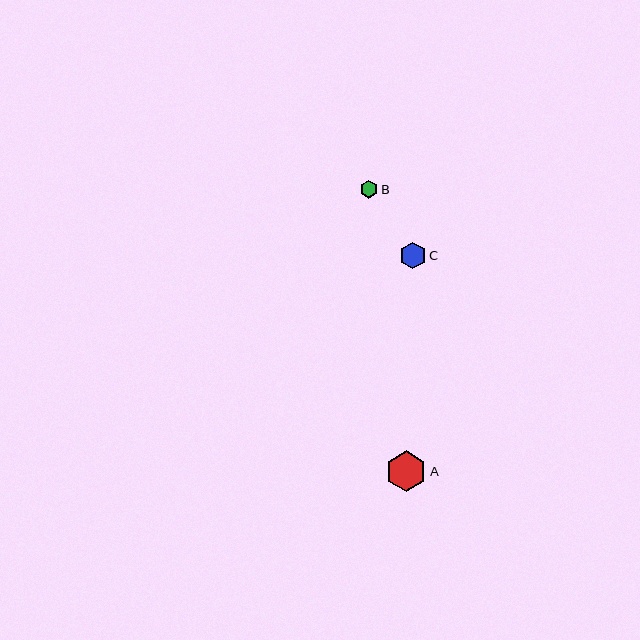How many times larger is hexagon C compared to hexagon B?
Hexagon C is approximately 1.5 times the size of hexagon B.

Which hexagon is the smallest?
Hexagon B is the smallest with a size of approximately 18 pixels.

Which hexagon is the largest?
Hexagon A is the largest with a size of approximately 41 pixels.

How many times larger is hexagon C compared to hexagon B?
Hexagon C is approximately 1.5 times the size of hexagon B.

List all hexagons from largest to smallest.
From largest to smallest: A, C, B.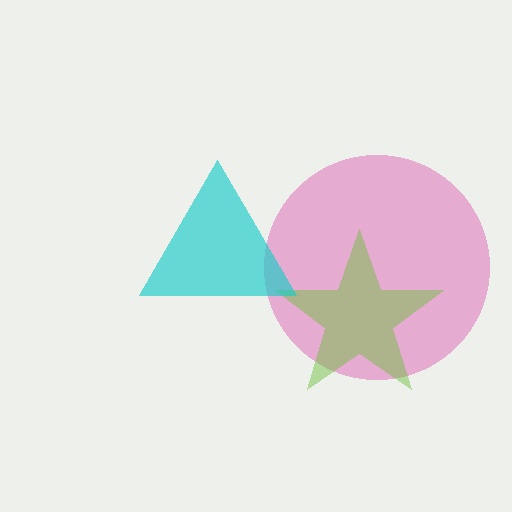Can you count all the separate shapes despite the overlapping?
Yes, there are 3 separate shapes.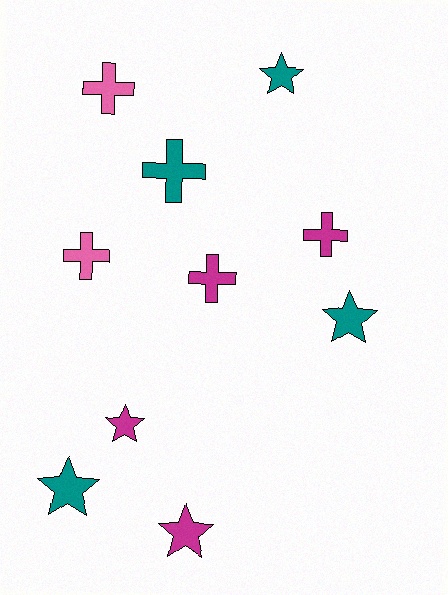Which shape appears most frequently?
Star, with 5 objects.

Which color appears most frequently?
Teal, with 4 objects.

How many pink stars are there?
There are no pink stars.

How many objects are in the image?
There are 10 objects.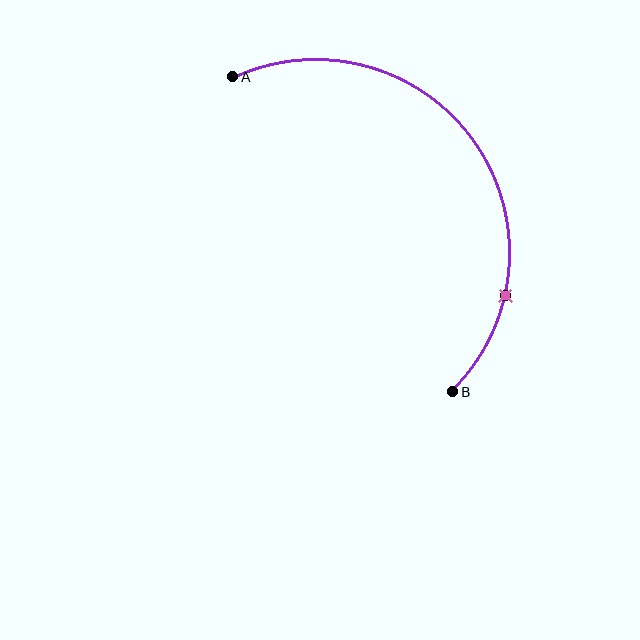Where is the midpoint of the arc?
The arc midpoint is the point on the curve farthest from the straight line joining A and B. It sits above and to the right of that line.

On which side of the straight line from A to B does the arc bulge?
The arc bulges above and to the right of the straight line connecting A and B.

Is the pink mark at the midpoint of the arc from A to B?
No. The pink mark lies on the arc but is closer to endpoint B. The arc midpoint would be at the point on the curve equidistant along the arc from both A and B.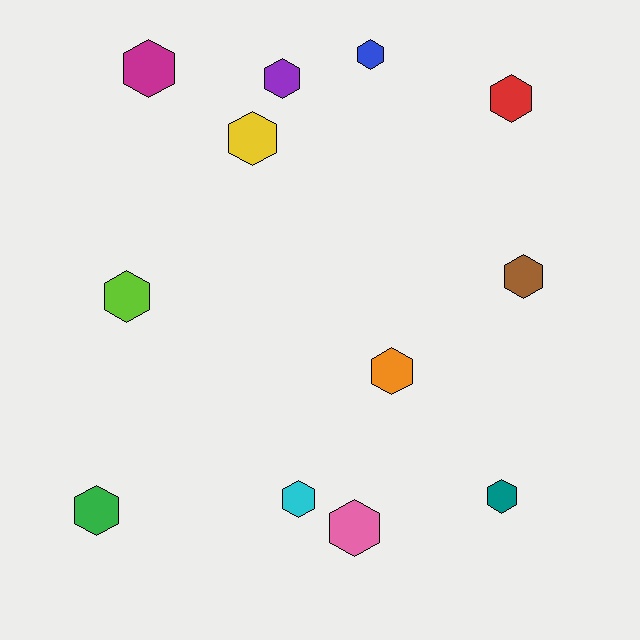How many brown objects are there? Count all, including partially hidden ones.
There is 1 brown object.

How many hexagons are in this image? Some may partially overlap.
There are 12 hexagons.